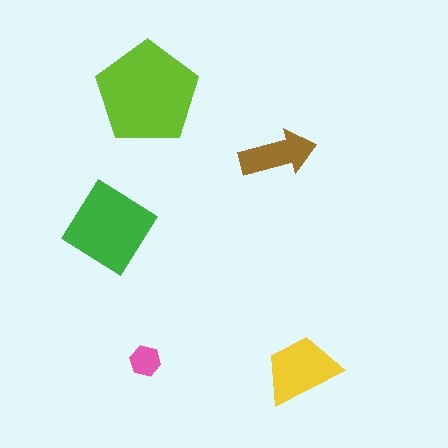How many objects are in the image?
There are 5 objects in the image.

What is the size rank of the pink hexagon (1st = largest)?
5th.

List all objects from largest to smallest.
The lime pentagon, the green diamond, the yellow trapezoid, the brown arrow, the pink hexagon.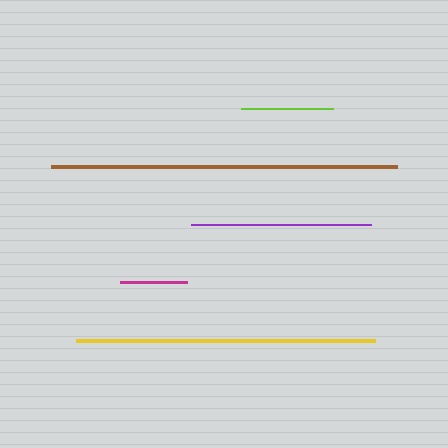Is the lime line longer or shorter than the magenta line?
The lime line is longer than the magenta line.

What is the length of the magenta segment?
The magenta segment is approximately 66 pixels long.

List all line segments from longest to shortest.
From longest to shortest: brown, yellow, purple, lime, magenta.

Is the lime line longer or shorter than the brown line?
The brown line is longer than the lime line.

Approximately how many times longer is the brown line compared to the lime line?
The brown line is approximately 3.7 times the length of the lime line.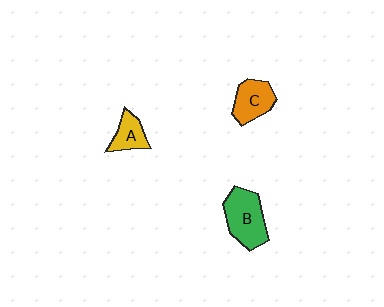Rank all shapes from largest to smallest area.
From largest to smallest: B (green), C (orange), A (yellow).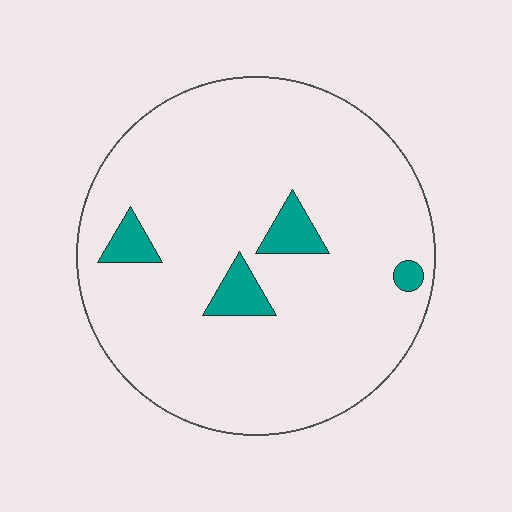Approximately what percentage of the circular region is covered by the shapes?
Approximately 5%.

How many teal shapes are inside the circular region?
4.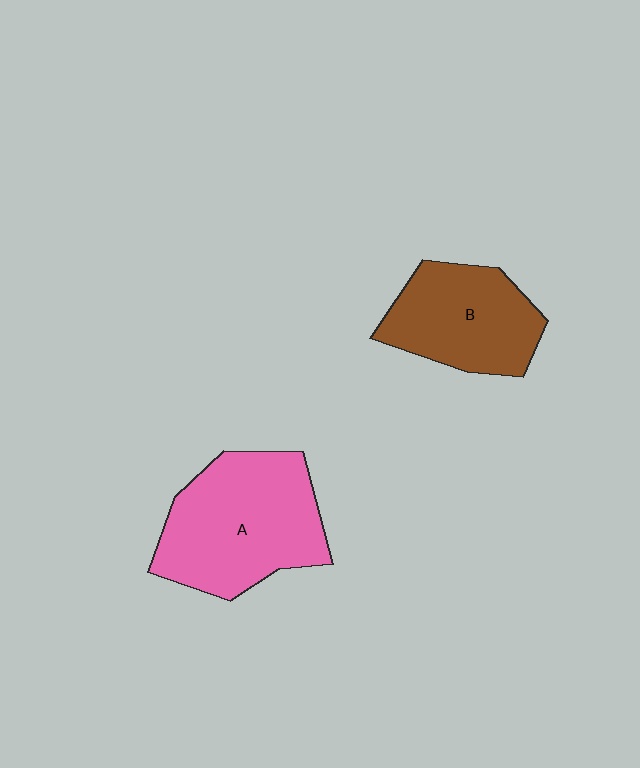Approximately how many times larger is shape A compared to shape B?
Approximately 1.4 times.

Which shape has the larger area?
Shape A (pink).